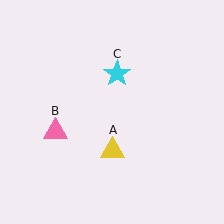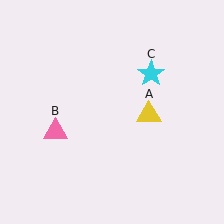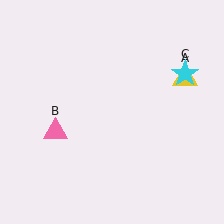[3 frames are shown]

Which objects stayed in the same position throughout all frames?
Pink triangle (object B) remained stationary.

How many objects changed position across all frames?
2 objects changed position: yellow triangle (object A), cyan star (object C).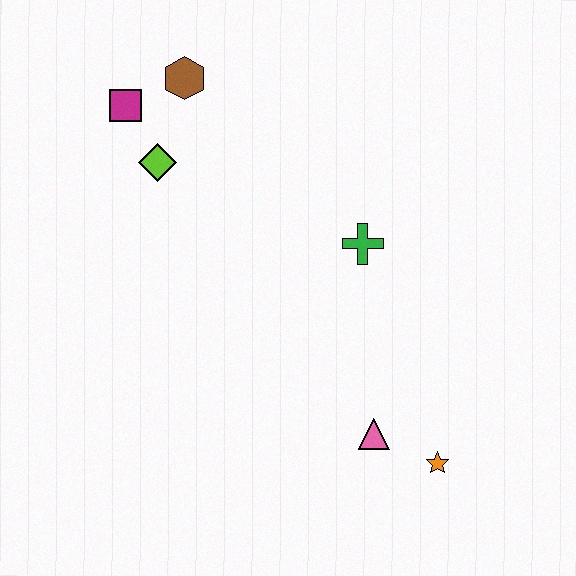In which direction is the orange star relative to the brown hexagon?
The orange star is below the brown hexagon.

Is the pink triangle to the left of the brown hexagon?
No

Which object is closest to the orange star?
The pink triangle is closest to the orange star.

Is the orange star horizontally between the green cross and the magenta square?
No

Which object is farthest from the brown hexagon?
The orange star is farthest from the brown hexagon.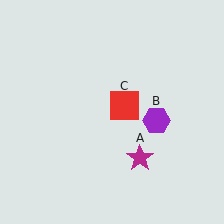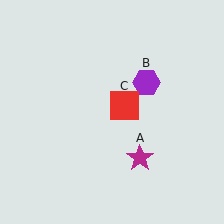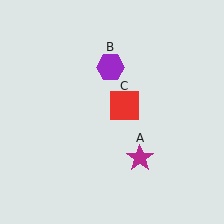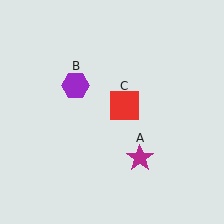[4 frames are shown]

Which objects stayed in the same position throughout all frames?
Magenta star (object A) and red square (object C) remained stationary.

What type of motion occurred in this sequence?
The purple hexagon (object B) rotated counterclockwise around the center of the scene.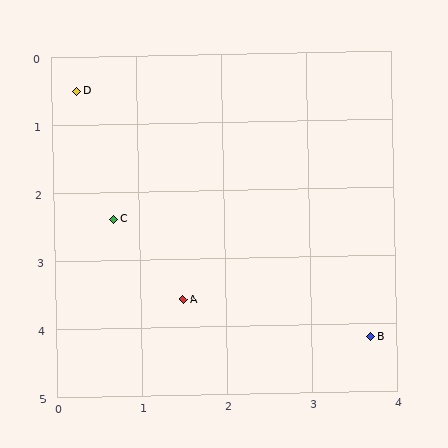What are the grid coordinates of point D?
Point D is at approximately (0.3, 0.5).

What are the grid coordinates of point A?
Point A is at approximately (1.5, 3.6).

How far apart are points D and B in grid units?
Points D and B are about 5.0 grid units apart.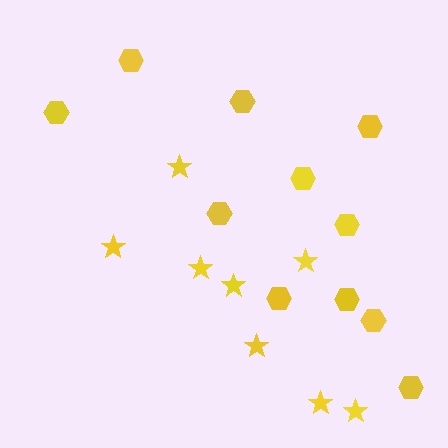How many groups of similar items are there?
There are 2 groups: one group of hexagons (11) and one group of stars (8).